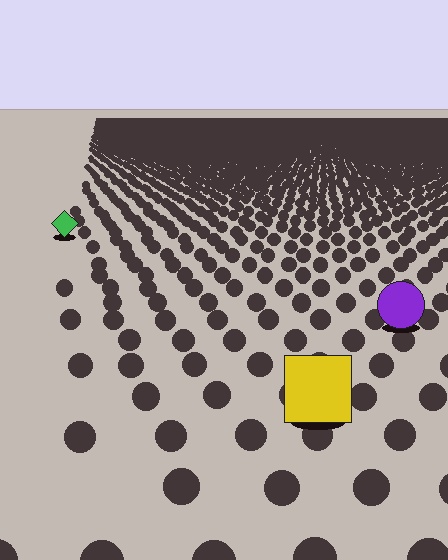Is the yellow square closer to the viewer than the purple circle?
Yes. The yellow square is closer — you can tell from the texture gradient: the ground texture is coarser near it.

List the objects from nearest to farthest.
From nearest to farthest: the yellow square, the purple circle, the green diamond.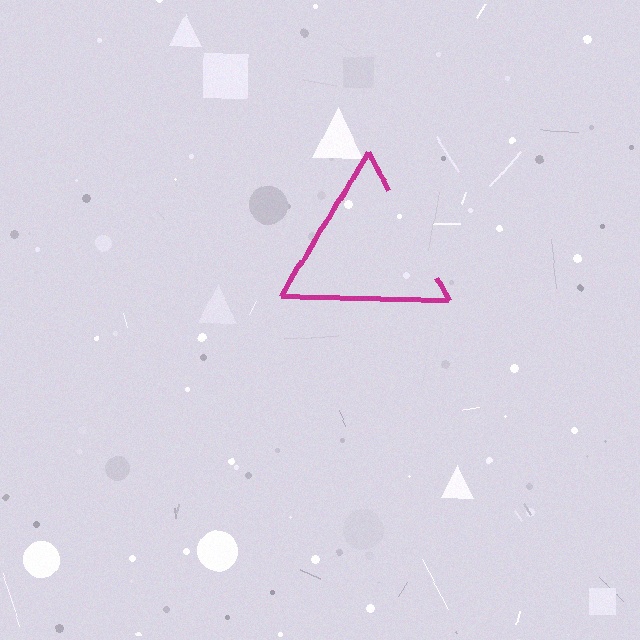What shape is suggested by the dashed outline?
The dashed outline suggests a triangle.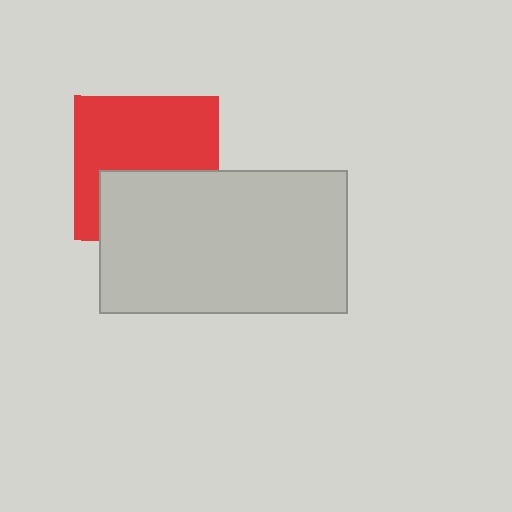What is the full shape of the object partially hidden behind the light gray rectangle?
The partially hidden object is a red square.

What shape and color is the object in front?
The object in front is a light gray rectangle.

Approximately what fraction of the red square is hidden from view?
Roughly 41% of the red square is hidden behind the light gray rectangle.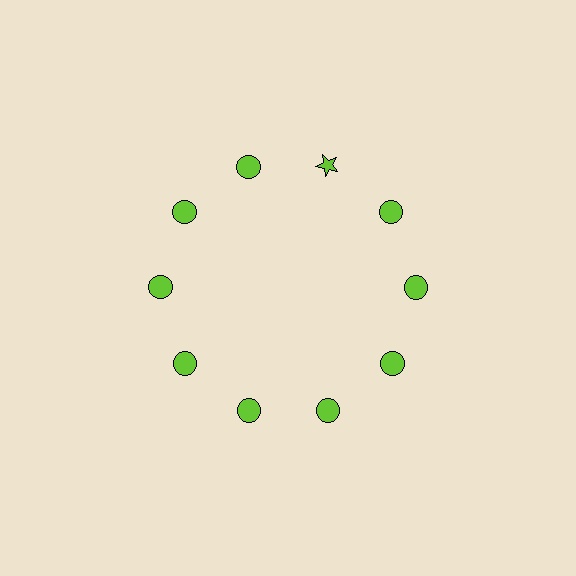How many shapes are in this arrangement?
There are 10 shapes arranged in a ring pattern.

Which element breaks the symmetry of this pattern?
The lime star at roughly the 1 o'clock position breaks the symmetry. All other shapes are lime circles.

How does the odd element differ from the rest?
It has a different shape: star instead of circle.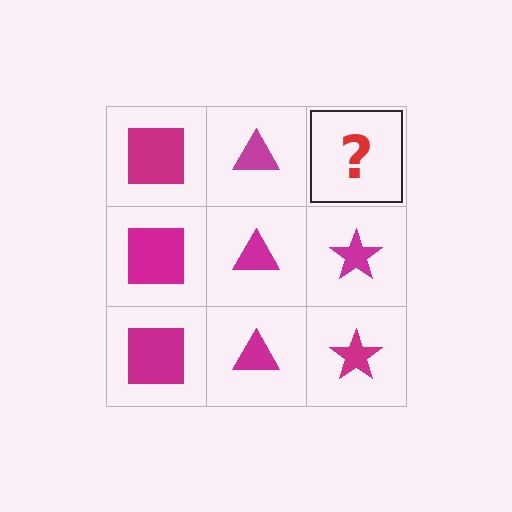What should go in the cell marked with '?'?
The missing cell should contain a magenta star.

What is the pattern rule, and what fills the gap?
The rule is that each column has a consistent shape. The gap should be filled with a magenta star.